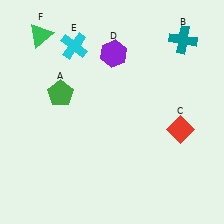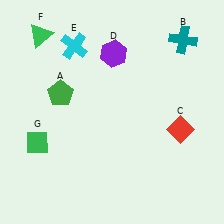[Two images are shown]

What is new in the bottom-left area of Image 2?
A green diamond (G) was added in the bottom-left area of Image 2.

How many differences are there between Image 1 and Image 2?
There is 1 difference between the two images.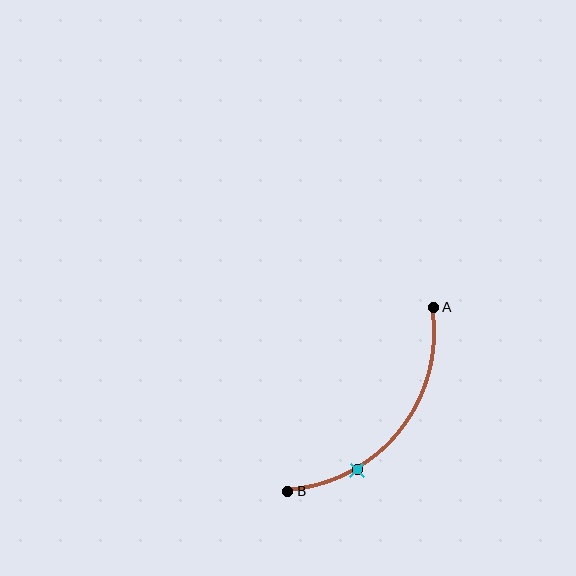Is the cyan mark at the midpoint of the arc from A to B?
No. The cyan mark lies on the arc but is closer to endpoint B. The arc midpoint would be at the point on the curve equidistant along the arc from both A and B.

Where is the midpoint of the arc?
The arc midpoint is the point on the curve farthest from the straight line joining A and B. It sits below and to the right of that line.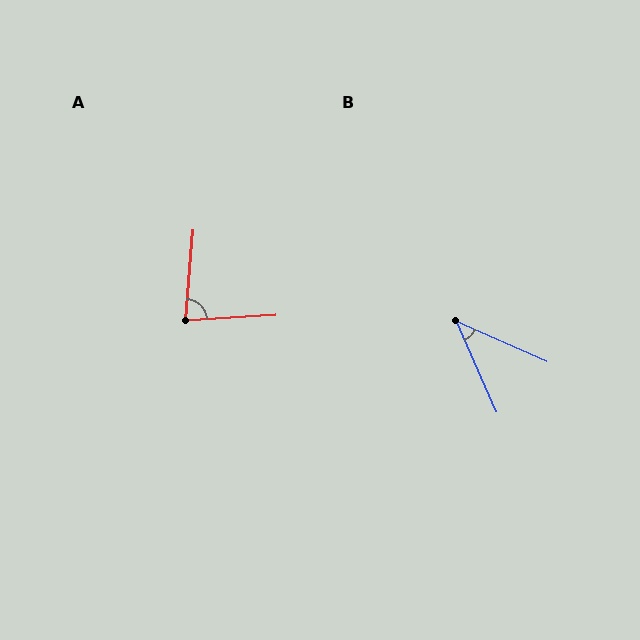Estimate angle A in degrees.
Approximately 82 degrees.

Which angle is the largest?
A, at approximately 82 degrees.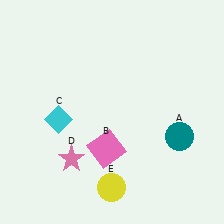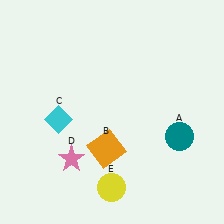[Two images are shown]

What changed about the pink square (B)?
In Image 1, B is pink. In Image 2, it changed to orange.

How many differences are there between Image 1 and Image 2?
There is 1 difference between the two images.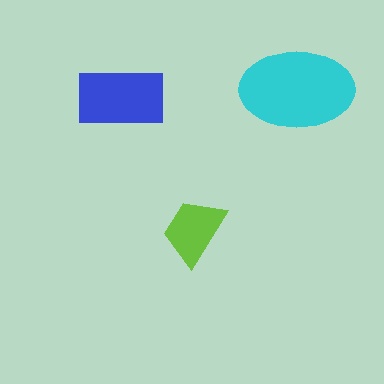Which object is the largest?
The cyan ellipse.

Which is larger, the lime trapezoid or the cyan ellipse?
The cyan ellipse.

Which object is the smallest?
The lime trapezoid.